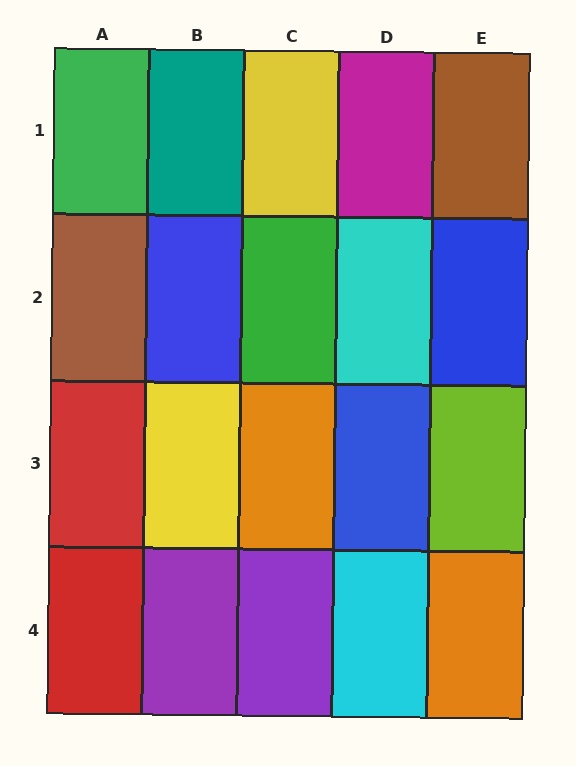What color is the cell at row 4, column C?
Purple.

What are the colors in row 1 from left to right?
Green, teal, yellow, magenta, brown.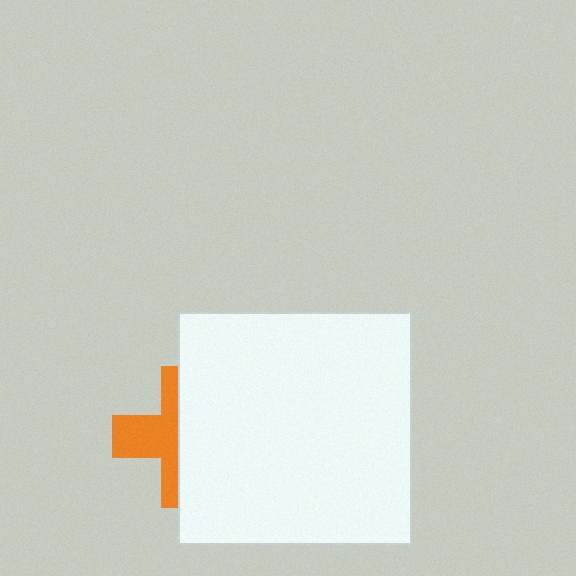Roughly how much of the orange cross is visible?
A small part of it is visible (roughly 42%).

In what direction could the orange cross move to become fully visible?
The orange cross could move left. That would shift it out from behind the white square entirely.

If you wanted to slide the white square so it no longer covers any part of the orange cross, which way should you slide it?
Slide it right — that is the most direct way to separate the two shapes.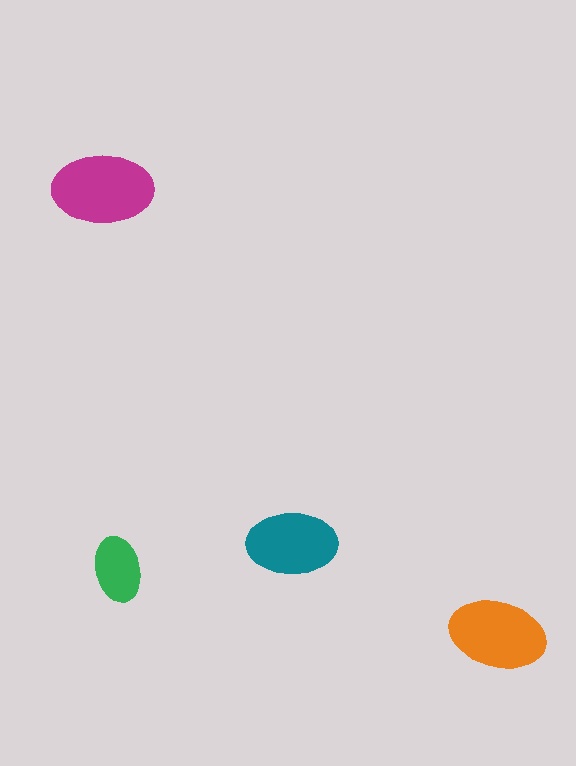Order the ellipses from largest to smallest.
the magenta one, the orange one, the teal one, the green one.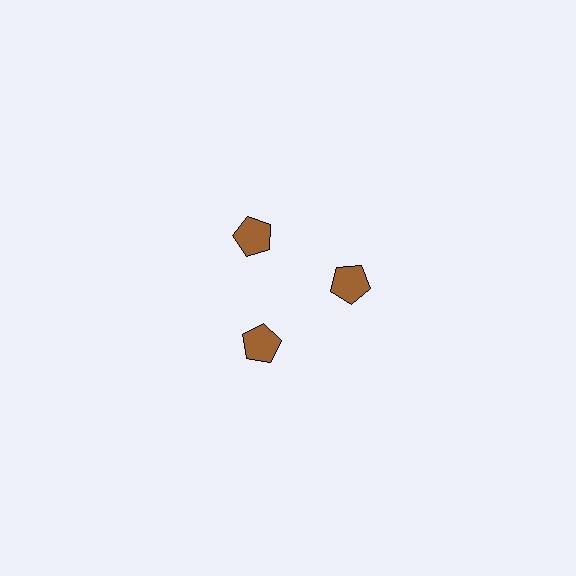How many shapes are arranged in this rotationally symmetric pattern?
There are 3 shapes, arranged in 3 groups of 1.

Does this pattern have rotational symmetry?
Yes, this pattern has 3-fold rotational symmetry. It looks the same after rotating 120 degrees around the center.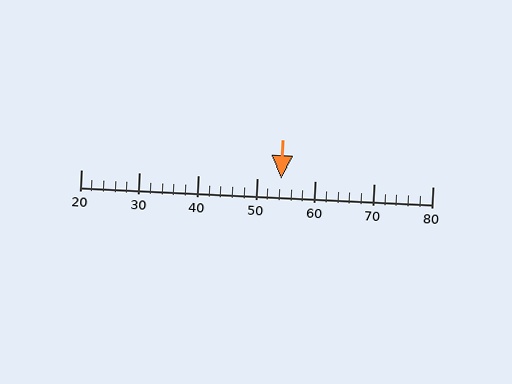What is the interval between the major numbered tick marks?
The major tick marks are spaced 10 units apart.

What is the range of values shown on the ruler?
The ruler shows values from 20 to 80.